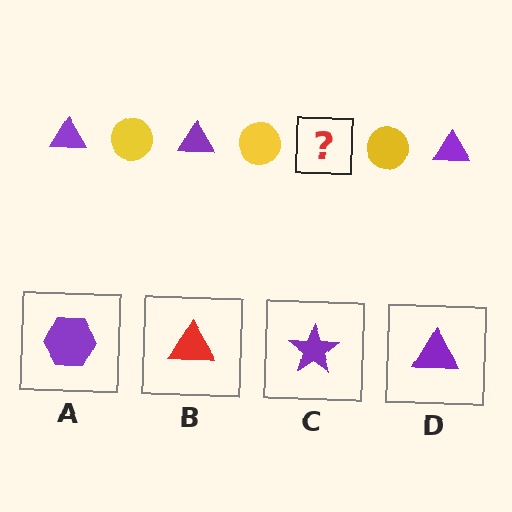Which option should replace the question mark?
Option D.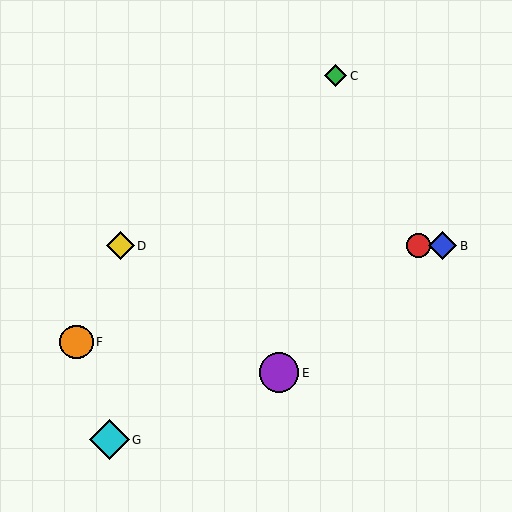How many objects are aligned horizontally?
3 objects (A, B, D) are aligned horizontally.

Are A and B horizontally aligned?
Yes, both are at y≈246.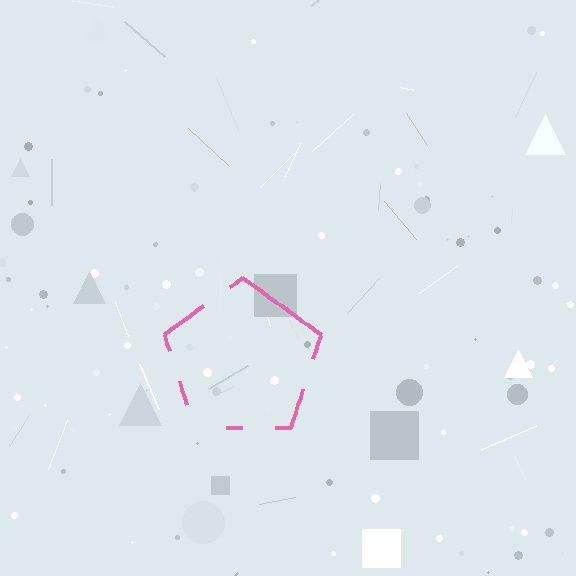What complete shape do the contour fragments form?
The contour fragments form a pentagon.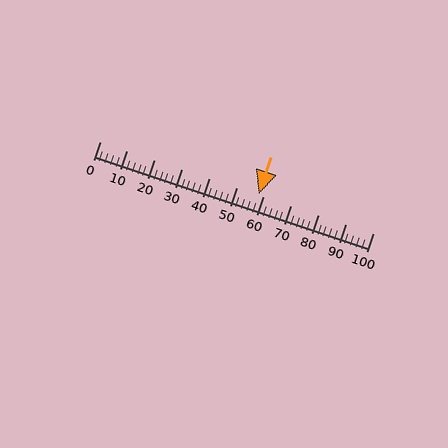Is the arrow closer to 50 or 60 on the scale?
The arrow is closer to 60.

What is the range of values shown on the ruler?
The ruler shows values from 0 to 100.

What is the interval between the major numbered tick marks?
The major tick marks are spaced 10 units apart.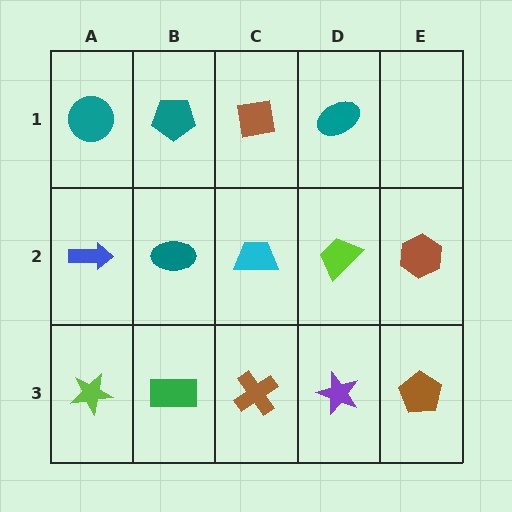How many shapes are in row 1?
4 shapes.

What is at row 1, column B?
A teal pentagon.